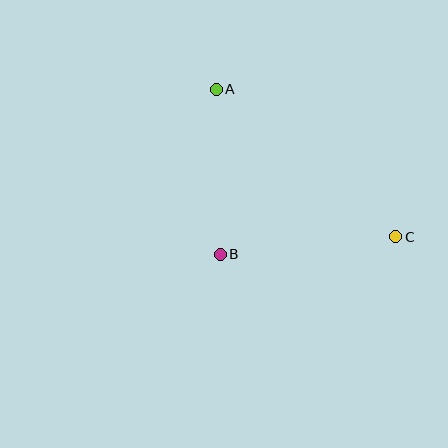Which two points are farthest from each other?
Points A and C are farthest from each other.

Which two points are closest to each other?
Points A and B are closest to each other.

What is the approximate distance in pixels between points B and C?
The distance between B and C is approximately 176 pixels.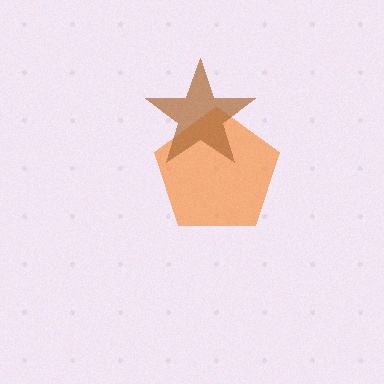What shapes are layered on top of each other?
The layered shapes are: an orange pentagon, a brown star.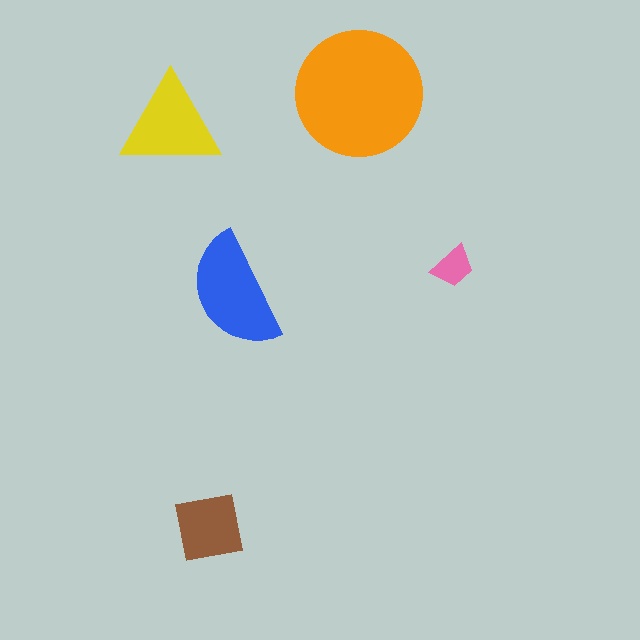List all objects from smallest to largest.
The pink trapezoid, the brown square, the yellow triangle, the blue semicircle, the orange circle.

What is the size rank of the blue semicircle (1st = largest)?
2nd.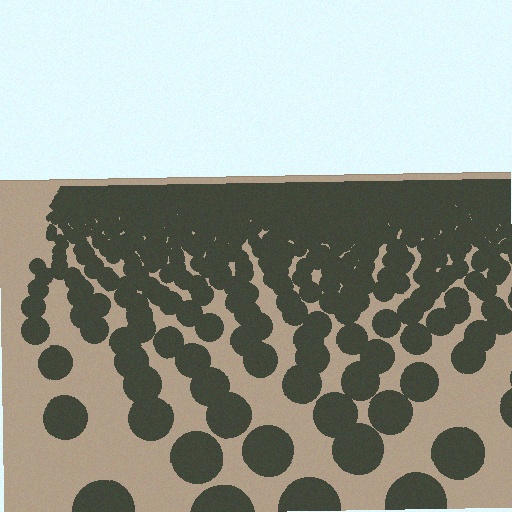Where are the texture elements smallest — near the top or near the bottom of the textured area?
Near the top.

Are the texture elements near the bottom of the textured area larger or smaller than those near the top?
Larger. Near the bottom, elements are closer to the viewer and appear at a bigger on-screen size.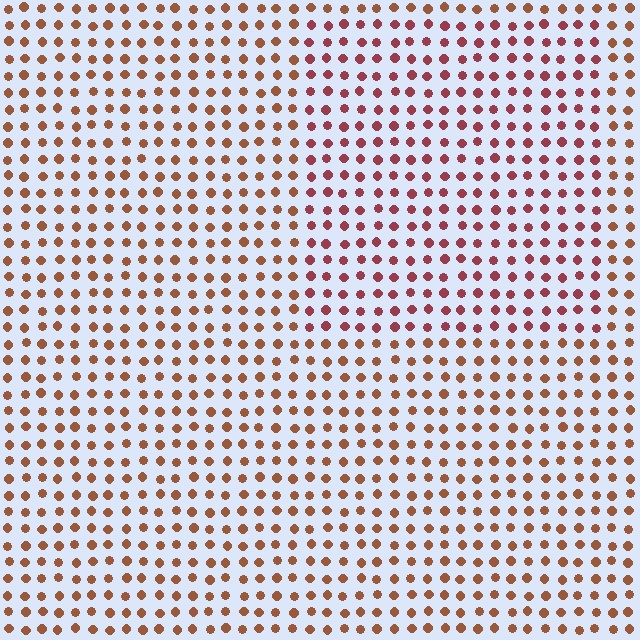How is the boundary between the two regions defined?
The boundary is defined purely by a slight shift in hue (about 30 degrees). Spacing, size, and orientation are identical on both sides.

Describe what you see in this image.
The image is filled with small brown elements in a uniform arrangement. A rectangle-shaped region is visible where the elements are tinted to a slightly different hue, forming a subtle color boundary.